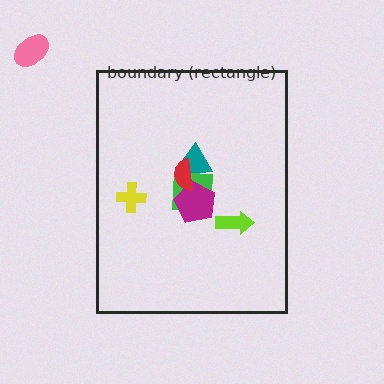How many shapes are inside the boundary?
6 inside, 1 outside.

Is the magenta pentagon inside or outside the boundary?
Inside.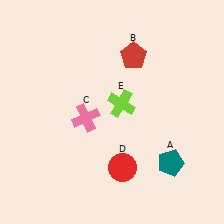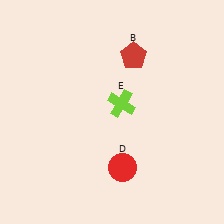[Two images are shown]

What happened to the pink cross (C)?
The pink cross (C) was removed in Image 2. It was in the bottom-left area of Image 1.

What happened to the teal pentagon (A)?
The teal pentagon (A) was removed in Image 2. It was in the bottom-right area of Image 1.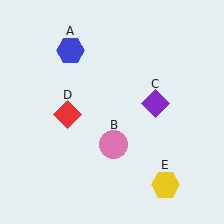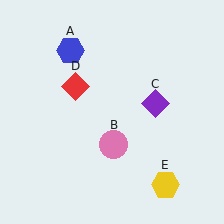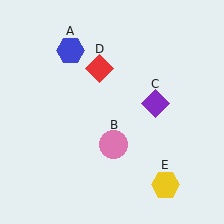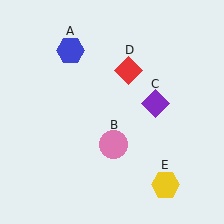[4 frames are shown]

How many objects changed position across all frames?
1 object changed position: red diamond (object D).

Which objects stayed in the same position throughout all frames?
Blue hexagon (object A) and pink circle (object B) and purple diamond (object C) and yellow hexagon (object E) remained stationary.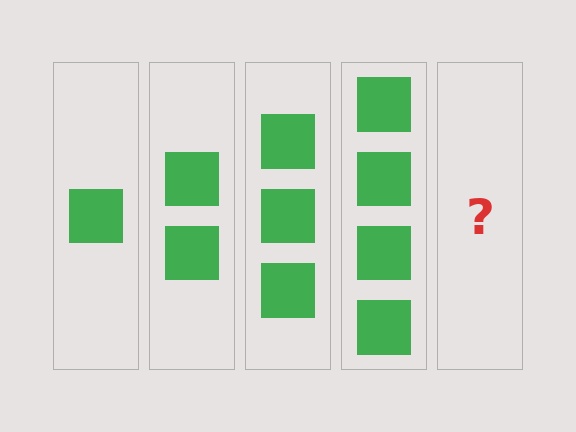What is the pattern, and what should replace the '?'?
The pattern is that each step adds one more square. The '?' should be 5 squares.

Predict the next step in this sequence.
The next step is 5 squares.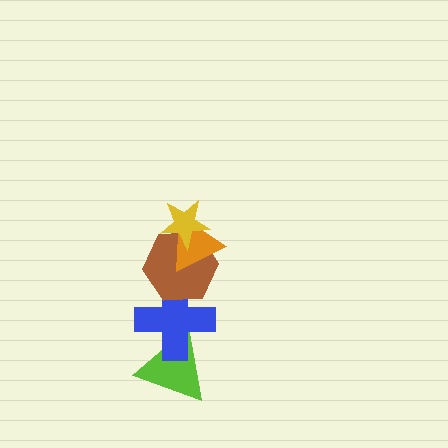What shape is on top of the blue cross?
The brown hexagon is on top of the blue cross.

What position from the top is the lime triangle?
The lime triangle is 5th from the top.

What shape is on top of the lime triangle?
The blue cross is on top of the lime triangle.